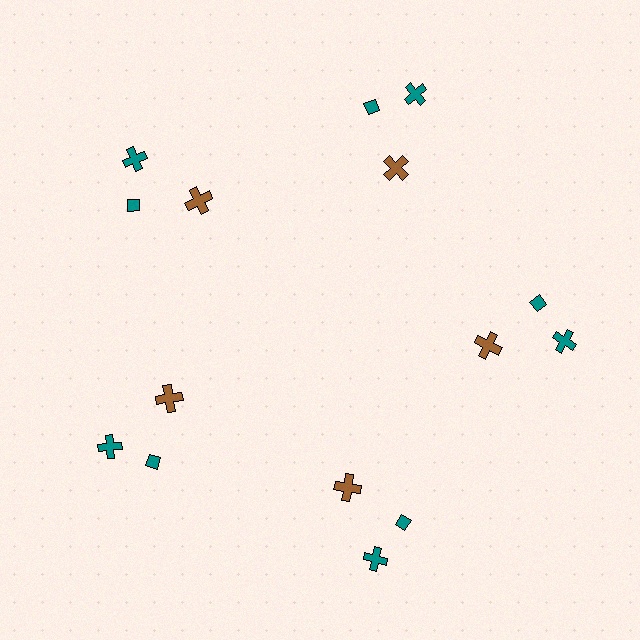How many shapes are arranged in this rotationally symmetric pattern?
There are 15 shapes, arranged in 5 groups of 3.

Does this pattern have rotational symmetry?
Yes, this pattern has 5-fold rotational symmetry. It looks the same after rotating 72 degrees around the center.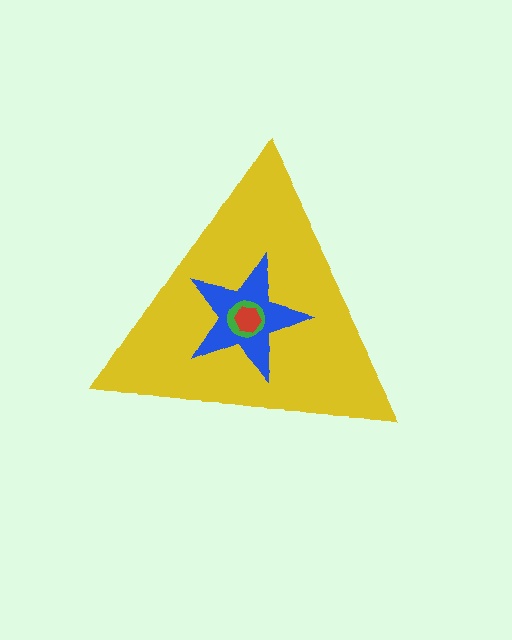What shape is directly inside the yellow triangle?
The blue star.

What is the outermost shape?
The yellow triangle.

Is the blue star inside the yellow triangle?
Yes.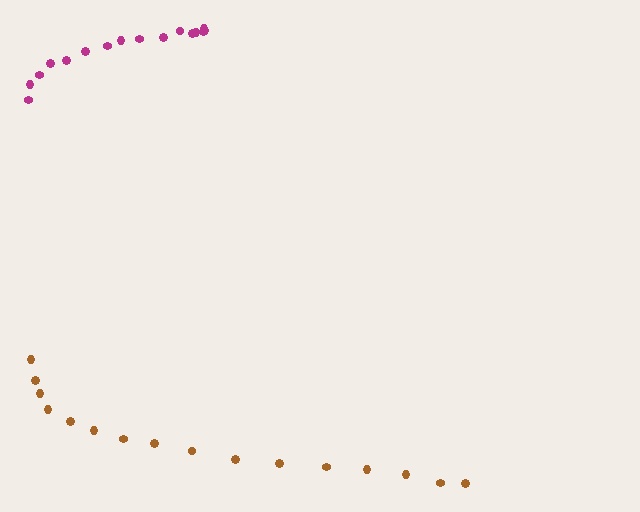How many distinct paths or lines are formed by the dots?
There are 2 distinct paths.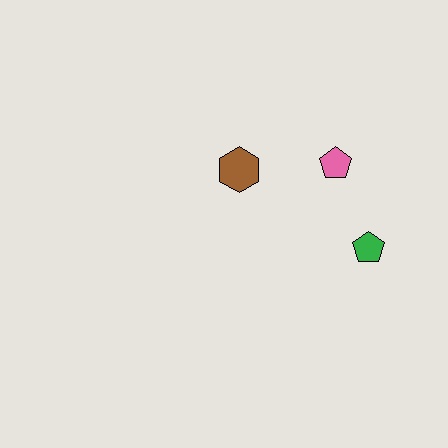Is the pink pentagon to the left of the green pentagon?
Yes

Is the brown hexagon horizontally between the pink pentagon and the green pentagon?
No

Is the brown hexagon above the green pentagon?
Yes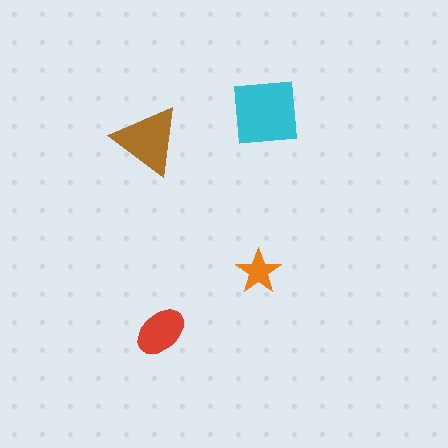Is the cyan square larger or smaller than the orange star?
Larger.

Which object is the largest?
The cyan square.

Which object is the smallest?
The orange star.